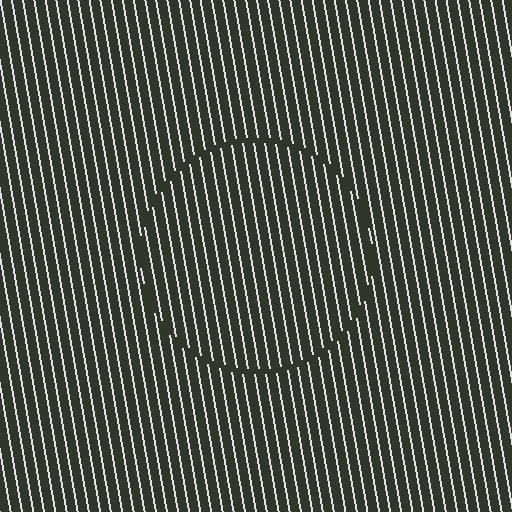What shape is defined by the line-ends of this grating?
An illusory circle. The interior of the shape contains the same grating, shifted by half a period — the contour is defined by the phase discontinuity where line-ends from the inner and outer gratings abut.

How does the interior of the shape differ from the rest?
The interior of the shape contains the same grating, shifted by half a period — the contour is defined by the phase discontinuity where line-ends from the inner and outer gratings abut.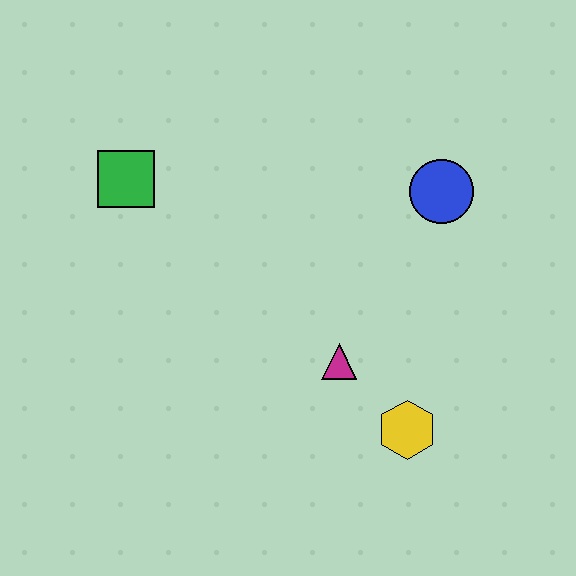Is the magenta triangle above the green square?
No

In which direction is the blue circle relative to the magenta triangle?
The blue circle is above the magenta triangle.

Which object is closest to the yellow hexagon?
The magenta triangle is closest to the yellow hexagon.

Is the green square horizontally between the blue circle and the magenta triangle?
No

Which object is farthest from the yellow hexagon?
The green square is farthest from the yellow hexagon.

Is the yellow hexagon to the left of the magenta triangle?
No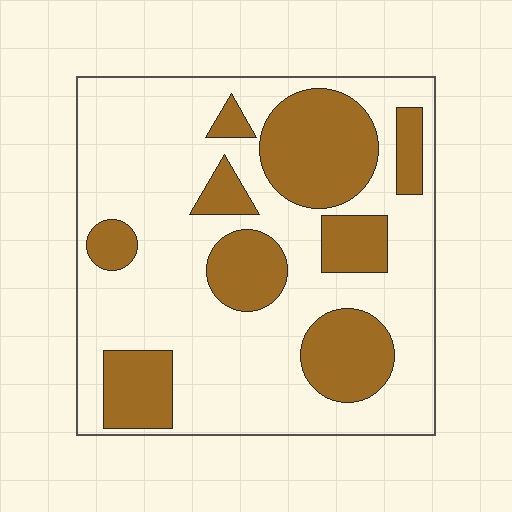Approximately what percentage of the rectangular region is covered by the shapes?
Approximately 30%.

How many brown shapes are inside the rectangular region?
9.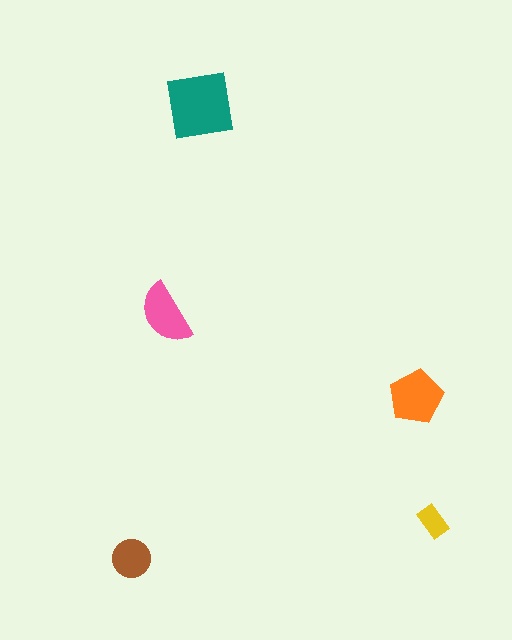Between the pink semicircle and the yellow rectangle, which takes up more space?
The pink semicircle.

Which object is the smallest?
The yellow rectangle.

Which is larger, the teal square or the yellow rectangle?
The teal square.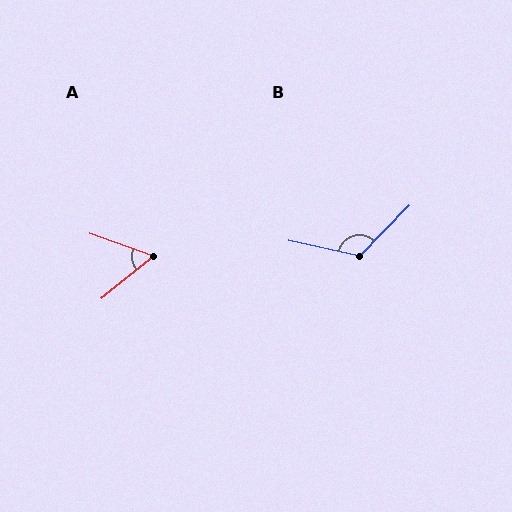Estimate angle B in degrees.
Approximately 122 degrees.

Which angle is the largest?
B, at approximately 122 degrees.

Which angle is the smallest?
A, at approximately 59 degrees.